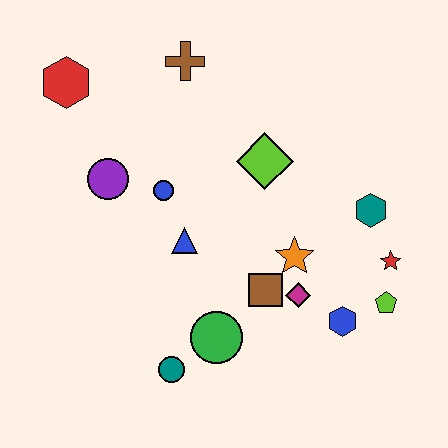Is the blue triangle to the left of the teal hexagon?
Yes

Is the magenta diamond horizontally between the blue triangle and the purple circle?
No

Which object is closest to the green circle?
The teal circle is closest to the green circle.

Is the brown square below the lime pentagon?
No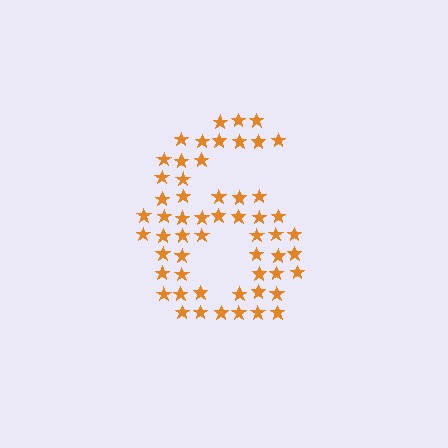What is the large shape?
The large shape is the digit 6.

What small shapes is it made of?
It is made of small stars.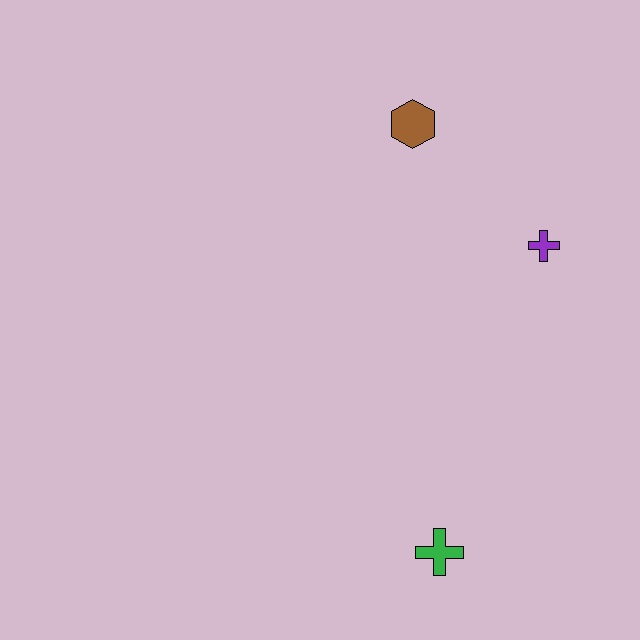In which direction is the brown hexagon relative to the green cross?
The brown hexagon is above the green cross.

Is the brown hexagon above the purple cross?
Yes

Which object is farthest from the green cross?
The brown hexagon is farthest from the green cross.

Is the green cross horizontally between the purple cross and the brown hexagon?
Yes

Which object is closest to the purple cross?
The brown hexagon is closest to the purple cross.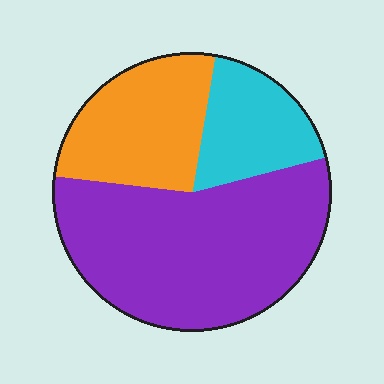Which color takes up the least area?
Cyan, at roughly 20%.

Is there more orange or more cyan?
Orange.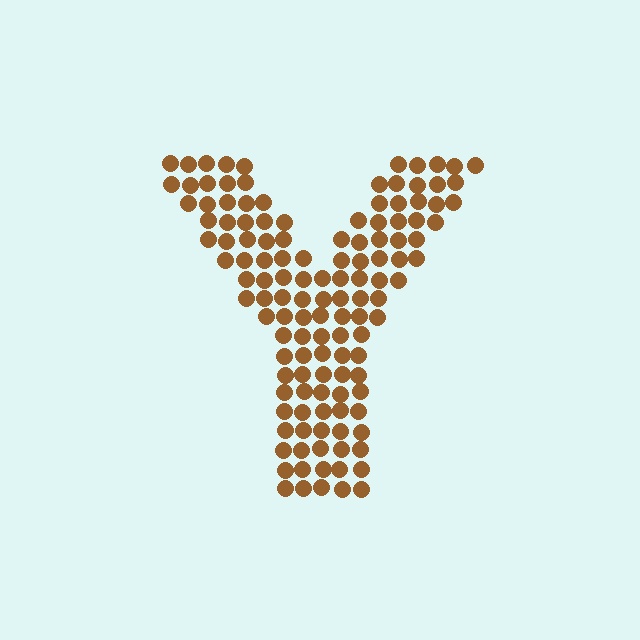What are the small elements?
The small elements are circles.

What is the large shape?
The large shape is the letter Y.